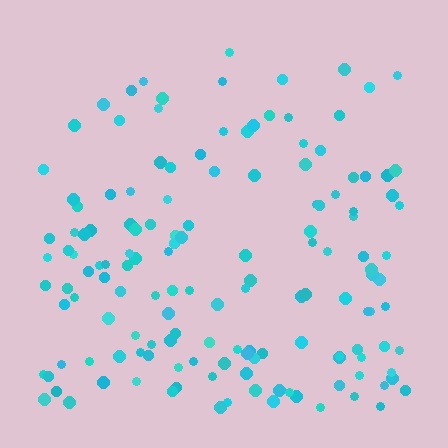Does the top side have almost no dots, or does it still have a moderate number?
Still a moderate number, just noticeably fewer than the bottom.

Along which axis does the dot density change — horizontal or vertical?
Vertical.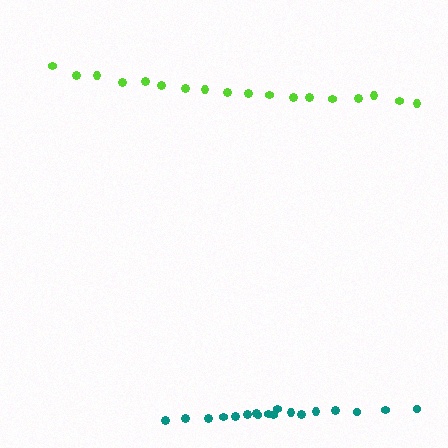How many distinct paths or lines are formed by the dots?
There are 2 distinct paths.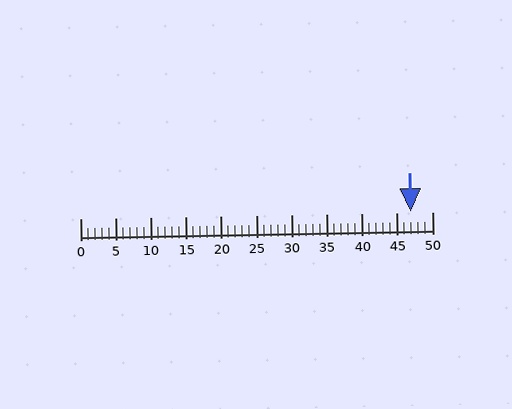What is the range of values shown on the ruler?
The ruler shows values from 0 to 50.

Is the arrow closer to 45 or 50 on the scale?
The arrow is closer to 45.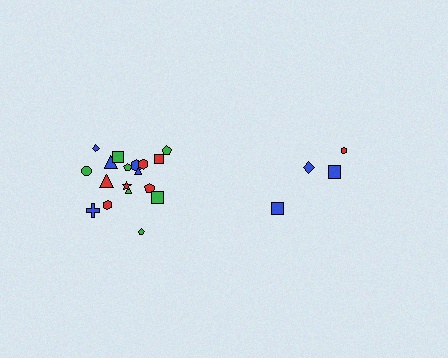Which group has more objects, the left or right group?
The left group.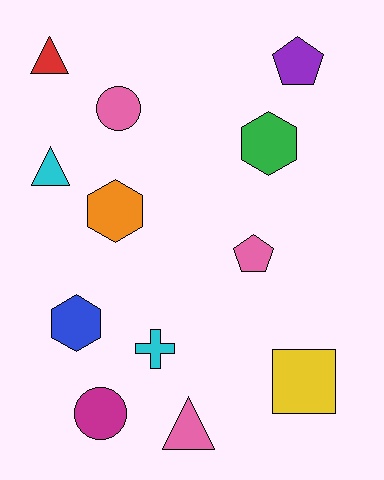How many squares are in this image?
There is 1 square.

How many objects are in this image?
There are 12 objects.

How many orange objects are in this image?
There is 1 orange object.